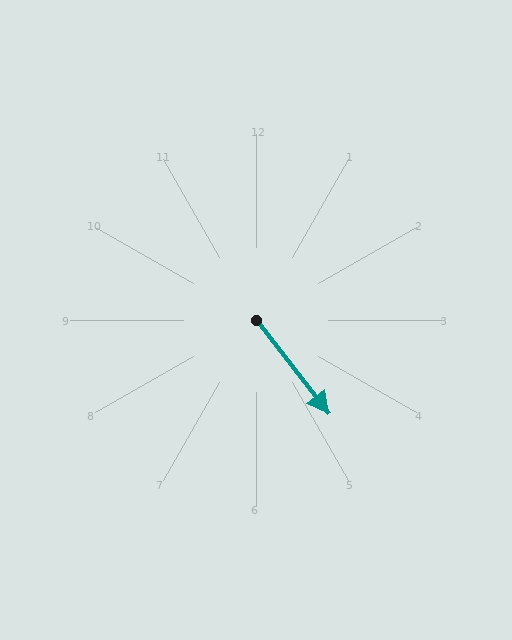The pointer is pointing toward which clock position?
Roughly 5 o'clock.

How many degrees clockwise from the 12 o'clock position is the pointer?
Approximately 142 degrees.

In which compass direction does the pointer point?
Southeast.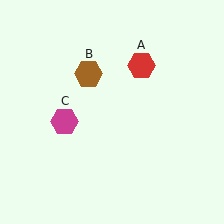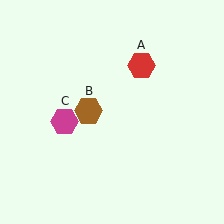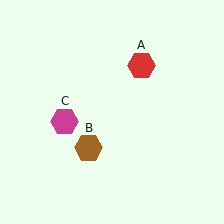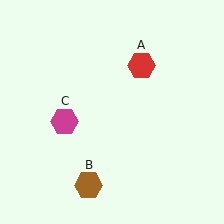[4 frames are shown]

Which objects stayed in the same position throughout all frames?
Red hexagon (object A) and magenta hexagon (object C) remained stationary.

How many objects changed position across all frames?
1 object changed position: brown hexagon (object B).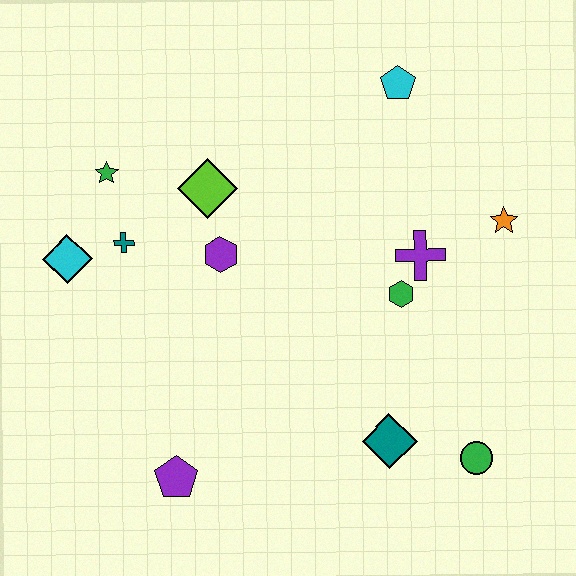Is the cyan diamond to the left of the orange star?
Yes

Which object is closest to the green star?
The teal cross is closest to the green star.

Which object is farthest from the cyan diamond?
The green circle is farthest from the cyan diamond.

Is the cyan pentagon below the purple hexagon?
No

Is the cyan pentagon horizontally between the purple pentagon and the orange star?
Yes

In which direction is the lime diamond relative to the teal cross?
The lime diamond is to the right of the teal cross.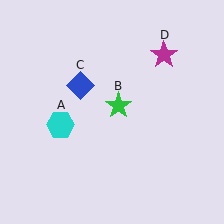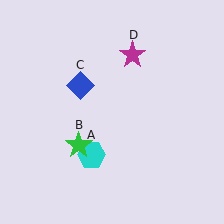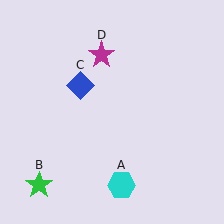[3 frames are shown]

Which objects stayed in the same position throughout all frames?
Blue diamond (object C) remained stationary.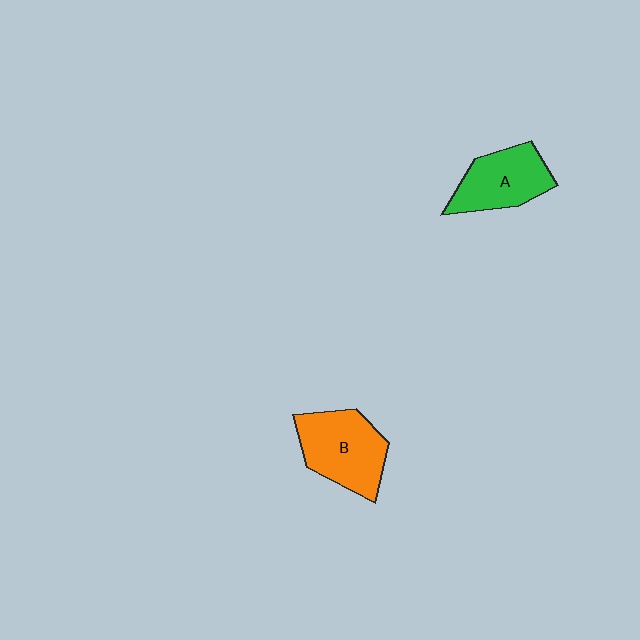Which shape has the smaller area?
Shape A (green).